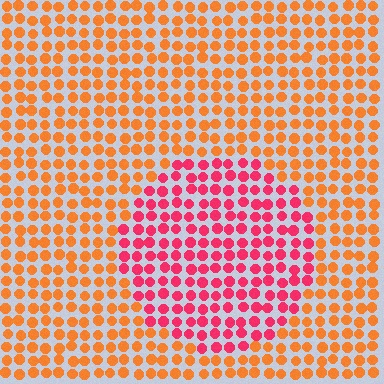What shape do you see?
I see a circle.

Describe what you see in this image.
The image is filled with small orange elements in a uniform arrangement. A circle-shaped region is visible where the elements are tinted to a slightly different hue, forming a subtle color boundary.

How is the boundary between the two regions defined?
The boundary is defined purely by a slight shift in hue (about 43 degrees). Spacing, size, and orientation are identical on both sides.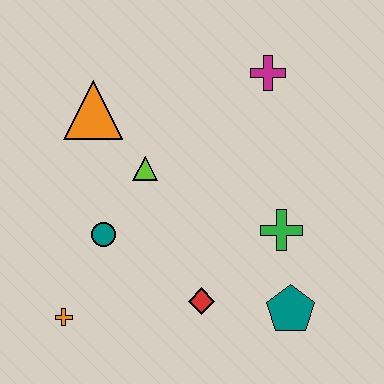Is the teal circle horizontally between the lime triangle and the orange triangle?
Yes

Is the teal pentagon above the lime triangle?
No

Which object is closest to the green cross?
The teal pentagon is closest to the green cross.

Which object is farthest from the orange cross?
The magenta cross is farthest from the orange cross.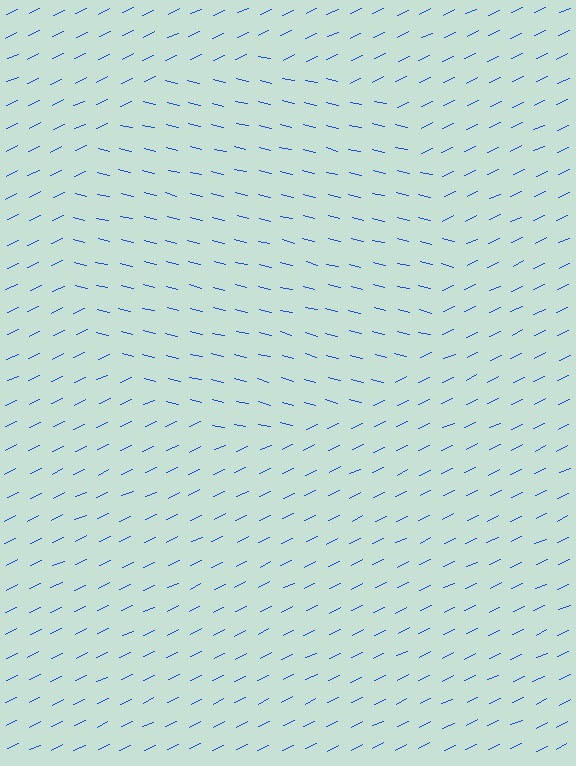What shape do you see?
I see a circle.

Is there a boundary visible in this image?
Yes, there is a texture boundary formed by a change in line orientation.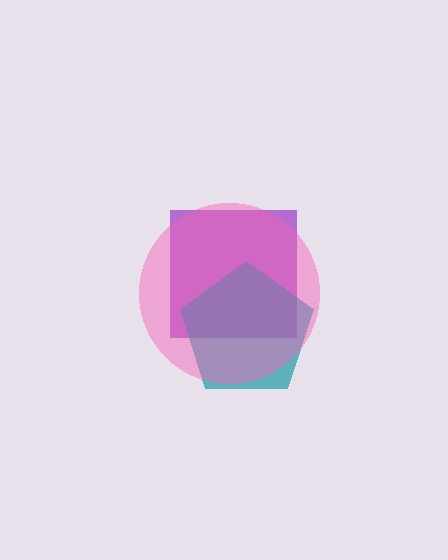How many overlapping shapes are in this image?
There are 3 overlapping shapes in the image.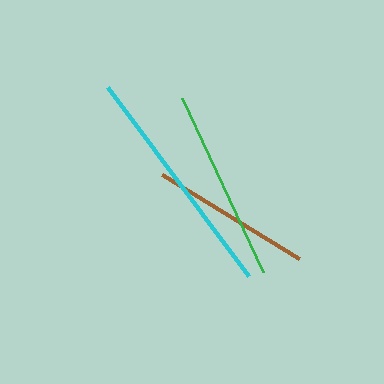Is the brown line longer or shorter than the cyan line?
The cyan line is longer than the brown line.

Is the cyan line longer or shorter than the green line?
The cyan line is longer than the green line.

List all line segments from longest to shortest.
From longest to shortest: cyan, green, brown.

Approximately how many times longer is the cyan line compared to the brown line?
The cyan line is approximately 1.5 times the length of the brown line.